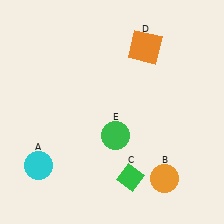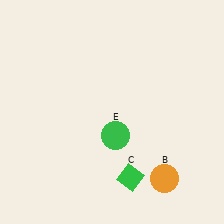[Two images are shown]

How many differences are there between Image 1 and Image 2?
There are 2 differences between the two images.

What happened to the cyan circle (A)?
The cyan circle (A) was removed in Image 2. It was in the bottom-left area of Image 1.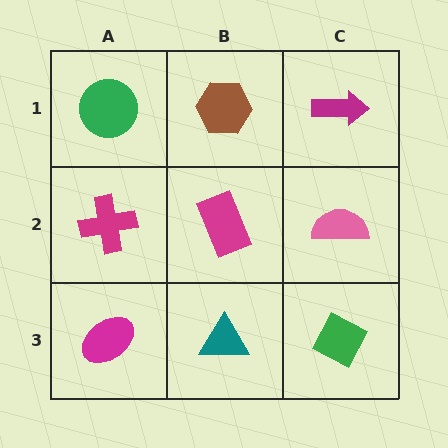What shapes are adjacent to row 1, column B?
A magenta rectangle (row 2, column B), a green circle (row 1, column A), a magenta arrow (row 1, column C).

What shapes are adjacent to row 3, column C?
A pink semicircle (row 2, column C), a teal triangle (row 3, column B).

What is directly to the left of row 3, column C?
A teal triangle.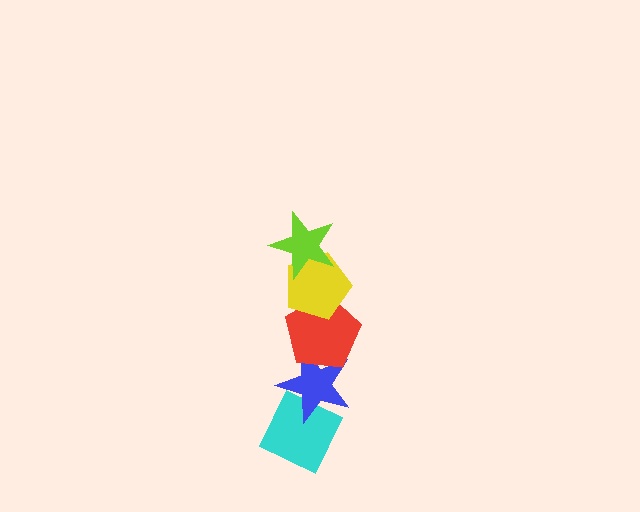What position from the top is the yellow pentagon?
The yellow pentagon is 2nd from the top.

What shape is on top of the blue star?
The red pentagon is on top of the blue star.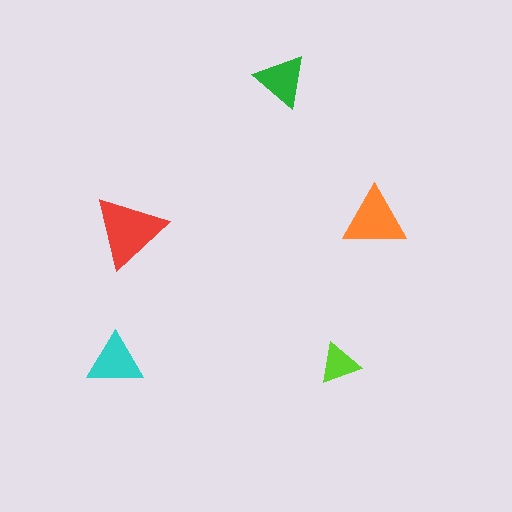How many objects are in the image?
There are 5 objects in the image.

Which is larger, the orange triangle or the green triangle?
The orange one.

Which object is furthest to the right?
The orange triangle is rightmost.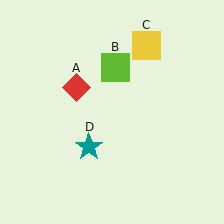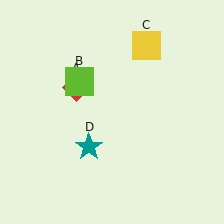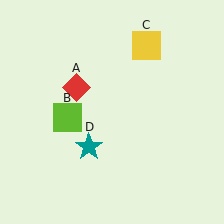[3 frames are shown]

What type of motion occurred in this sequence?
The lime square (object B) rotated counterclockwise around the center of the scene.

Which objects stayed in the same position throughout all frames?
Red diamond (object A) and yellow square (object C) and teal star (object D) remained stationary.